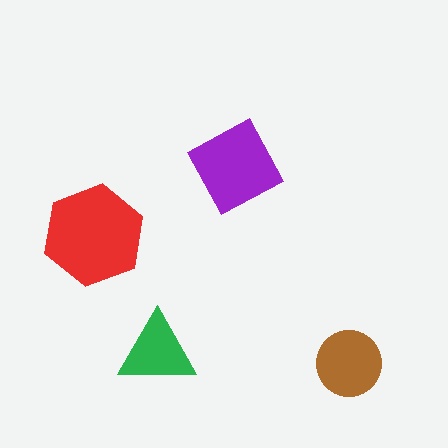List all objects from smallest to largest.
The green triangle, the brown circle, the purple square, the red hexagon.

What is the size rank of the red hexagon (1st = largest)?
1st.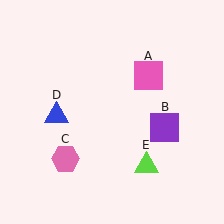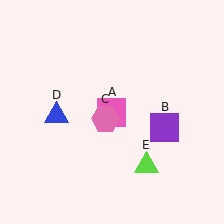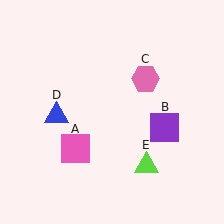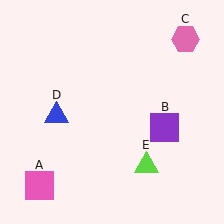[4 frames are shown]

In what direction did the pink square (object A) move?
The pink square (object A) moved down and to the left.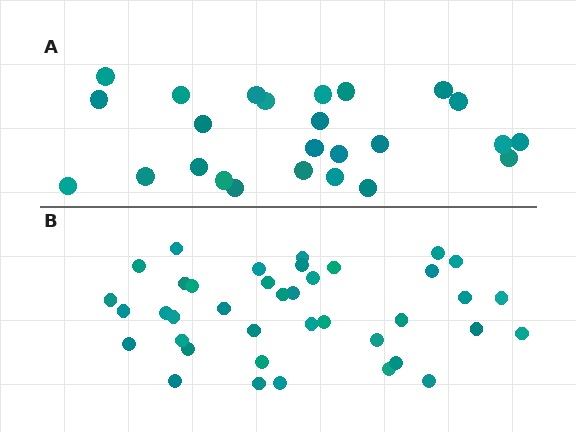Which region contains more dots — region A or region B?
Region B (the bottom region) has more dots.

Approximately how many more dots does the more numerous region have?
Region B has approximately 15 more dots than region A.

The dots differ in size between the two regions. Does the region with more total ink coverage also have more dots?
No. Region A has more total ink coverage because its dots are larger, but region B actually contains more individual dots. Total area can be misleading — the number of items is what matters here.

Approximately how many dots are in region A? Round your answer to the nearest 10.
About 20 dots. (The exact count is 25, which rounds to 20.)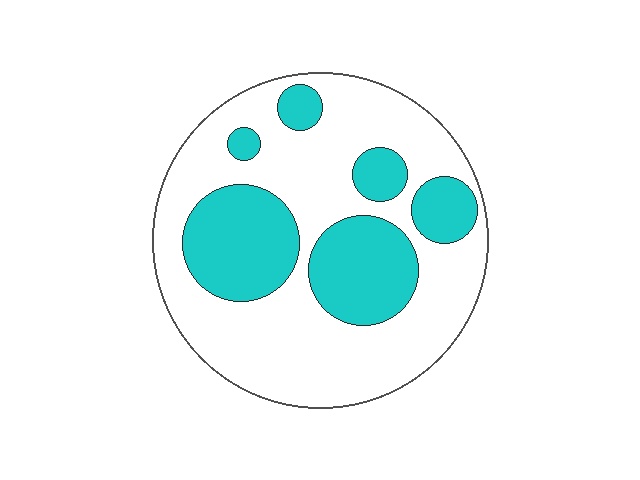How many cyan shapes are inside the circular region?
6.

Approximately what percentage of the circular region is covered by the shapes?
Approximately 35%.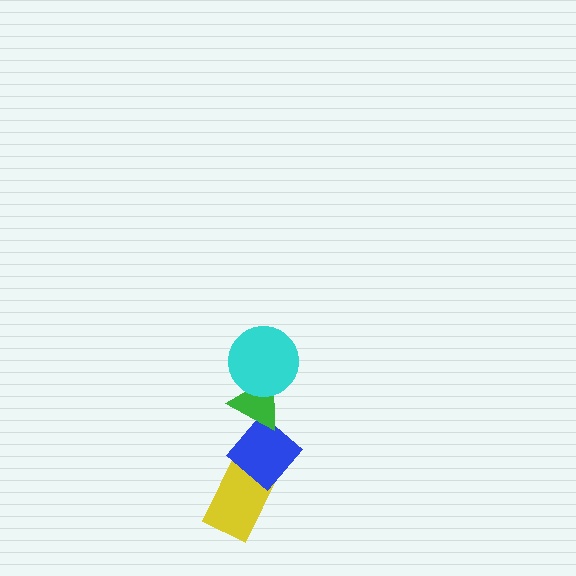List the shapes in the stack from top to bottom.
From top to bottom: the cyan circle, the green triangle, the blue diamond, the yellow rectangle.